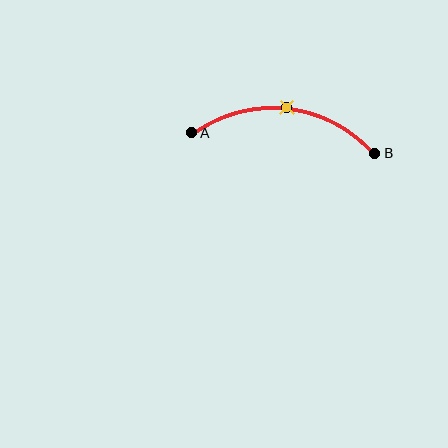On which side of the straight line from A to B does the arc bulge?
The arc bulges above the straight line connecting A and B.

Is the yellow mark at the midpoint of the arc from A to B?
Yes. The yellow mark lies on the arc at equal arc-length from both A and B — it is the arc midpoint.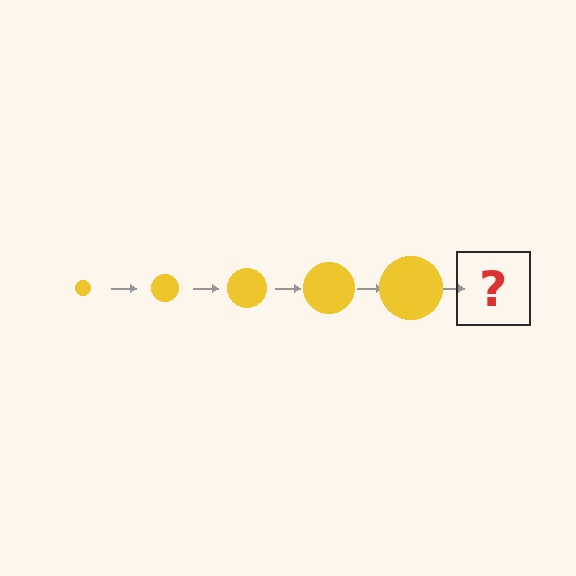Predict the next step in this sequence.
The next step is a yellow circle, larger than the previous one.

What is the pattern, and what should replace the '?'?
The pattern is that the circle gets progressively larger each step. The '?' should be a yellow circle, larger than the previous one.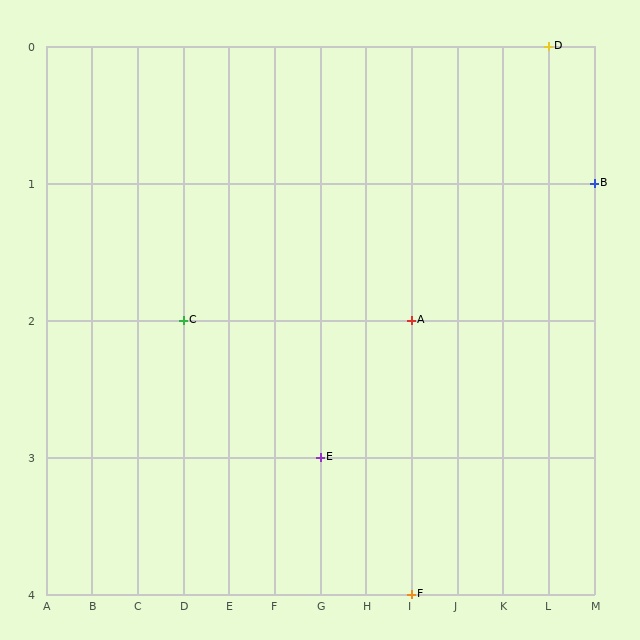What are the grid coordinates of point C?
Point C is at grid coordinates (D, 2).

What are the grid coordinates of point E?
Point E is at grid coordinates (G, 3).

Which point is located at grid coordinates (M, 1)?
Point B is at (M, 1).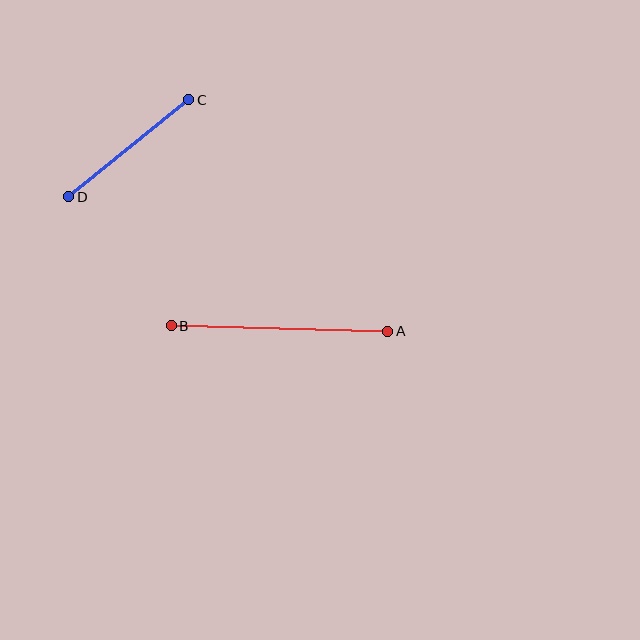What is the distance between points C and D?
The distance is approximately 154 pixels.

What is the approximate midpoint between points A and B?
The midpoint is at approximately (280, 328) pixels.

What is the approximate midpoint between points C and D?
The midpoint is at approximately (129, 148) pixels.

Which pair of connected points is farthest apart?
Points A and B are farthest apart.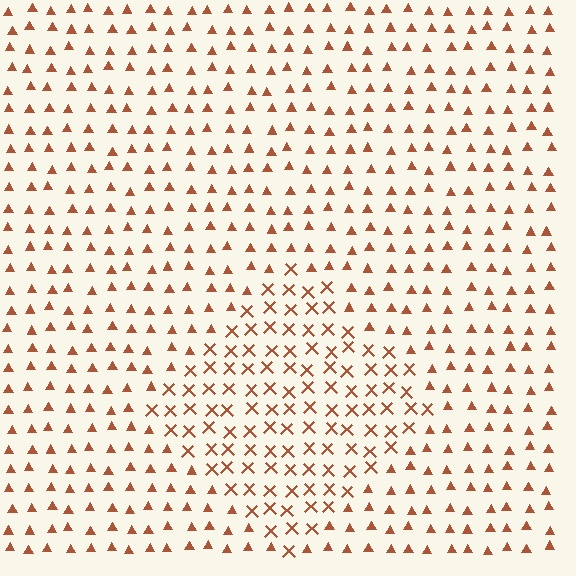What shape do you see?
I see a diamond.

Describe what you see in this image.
The image is filled with small brown elements arranged in a uniform grid. A diamond-shaped region contains X marks, while the surrounding area contains triangles. The boundary is defined purely by the change in element shape.